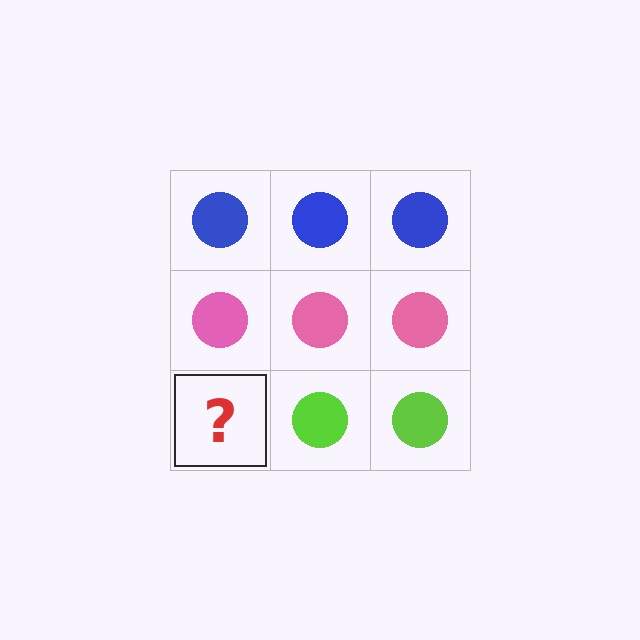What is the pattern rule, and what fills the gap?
The rule is that each row has a consistent color. The gap should be filled with a lime circle.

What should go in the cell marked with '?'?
The missing cell should contain a lime circle.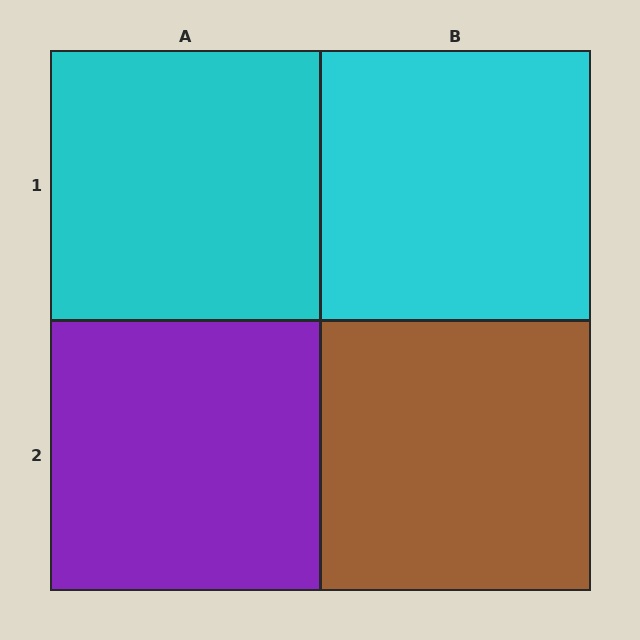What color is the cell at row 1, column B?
Cyan.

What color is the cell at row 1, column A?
Cyan.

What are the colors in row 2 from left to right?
Purple, brown.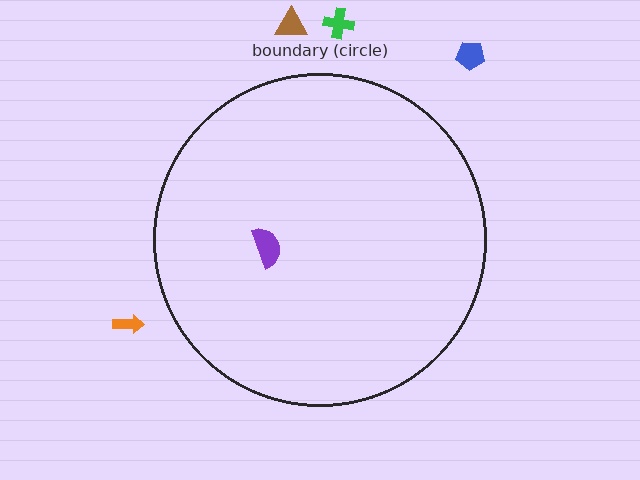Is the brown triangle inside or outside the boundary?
Outside.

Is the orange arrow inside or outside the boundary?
Outside.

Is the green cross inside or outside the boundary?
Outside.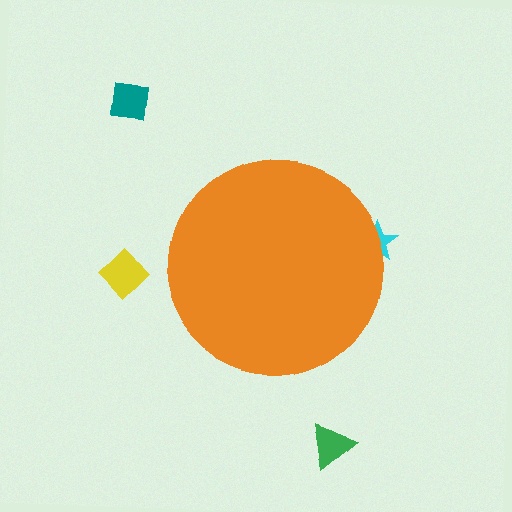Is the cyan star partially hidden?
Yes, the cyan star is partially hidden behind the orange circle.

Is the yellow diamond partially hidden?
No, the yellow diamond is fully visible.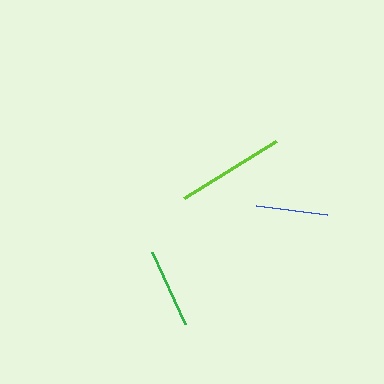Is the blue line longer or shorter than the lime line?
The lime line is longer than the blue line.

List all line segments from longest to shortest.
From longest to shortest: lime, green, blue.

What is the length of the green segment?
The green segment is approximately 80 pixels long.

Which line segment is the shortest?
The blue line is the shortest at approximately 71 pixels.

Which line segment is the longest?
The lime line is the longest at approximately 108 pixels.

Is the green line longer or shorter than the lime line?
The lime line is longer than the green line.